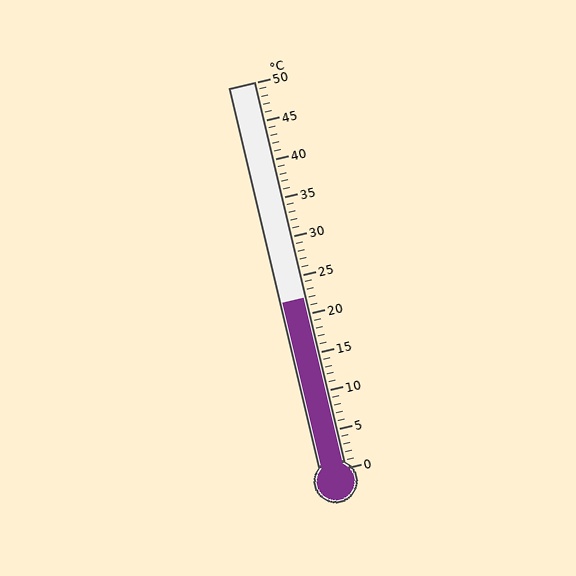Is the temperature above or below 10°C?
The temperature is above 10°C.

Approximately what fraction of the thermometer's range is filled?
The thermometer is filled to approximately 45% of its range.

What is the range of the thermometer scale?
The thermometer scale ranges from 0°C to 50°C.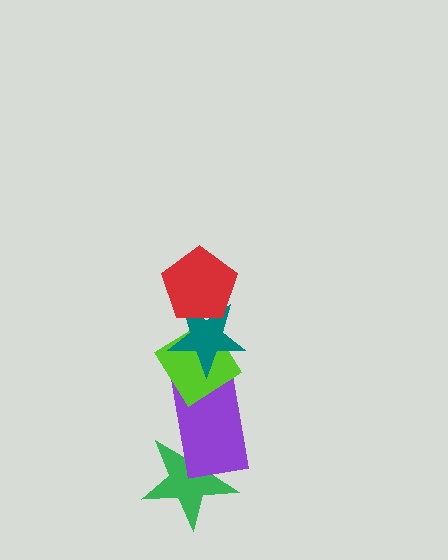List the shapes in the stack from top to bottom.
From top to bottom: the red pentagon, the teal star, the lime diamond, the purple rectangle, the green star.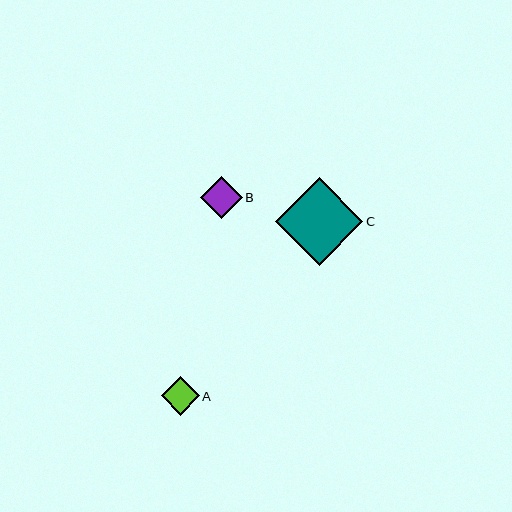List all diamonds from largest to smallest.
From largest to smallest: C, B, A.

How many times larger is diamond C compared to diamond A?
Diamond C is approximately 2.3 times the size of diamond A.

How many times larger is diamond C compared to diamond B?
Diamond C is approximately 2.1 times the size of diamond B.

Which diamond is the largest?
Diamond C is the largest with a size of approximately 87 pixels.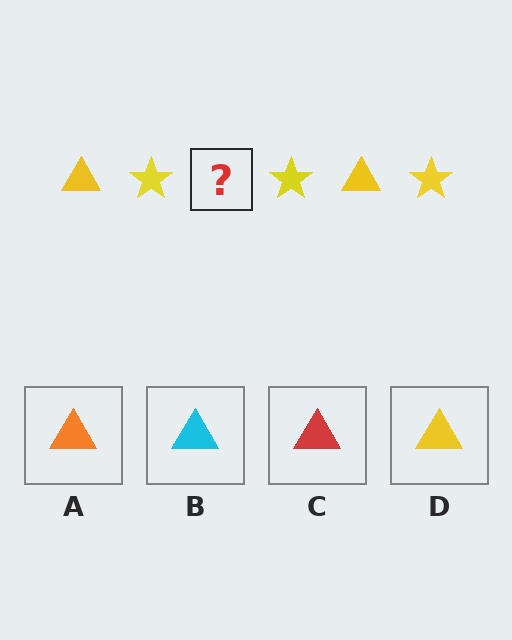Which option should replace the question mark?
Option D.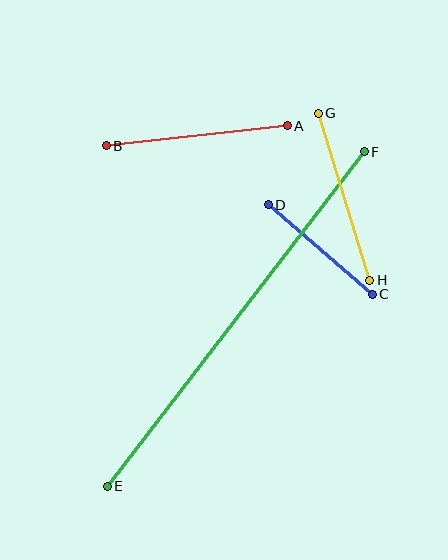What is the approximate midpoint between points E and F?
The midpoint is at approximately (236, 319) pixels.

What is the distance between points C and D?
The distance is approximately 137 pixels.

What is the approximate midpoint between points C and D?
The midpoint is at approximately (320, 250) pixels.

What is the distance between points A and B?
The distance is approximately 182 pixels.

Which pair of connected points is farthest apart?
Points E and F are farthest apart.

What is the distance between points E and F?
The distance is approximately 421 pixels.